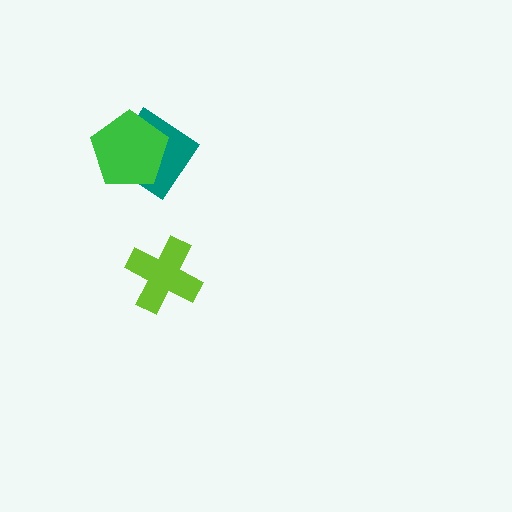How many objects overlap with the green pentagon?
1 object overlaps with the green pentagon.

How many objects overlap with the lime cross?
0 objects overlap with the lime cross.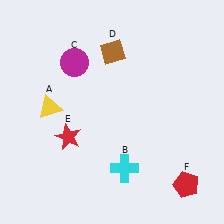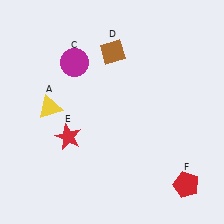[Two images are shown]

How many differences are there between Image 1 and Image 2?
There is 1 difference between the two images.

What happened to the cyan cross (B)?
The cyan cross (B) was removed in Image 2. It was in the bottom-right area of Image 1.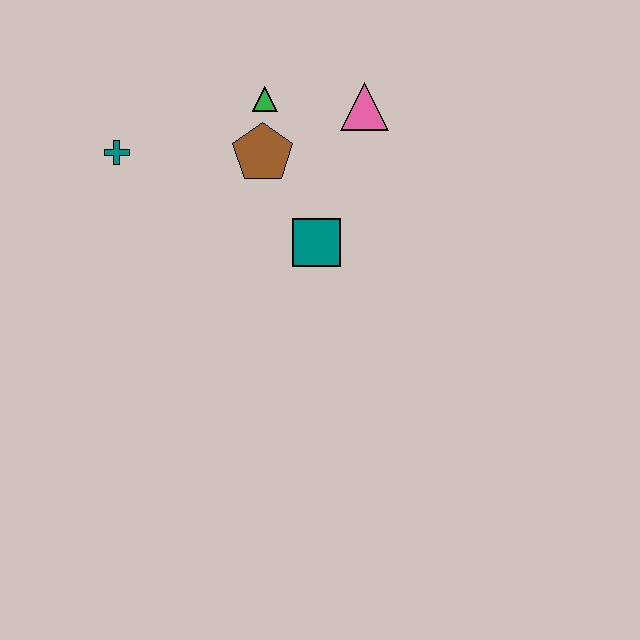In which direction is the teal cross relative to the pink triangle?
The teal cross is to the left of the pink triangle.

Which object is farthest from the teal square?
The teal cross is farthest from the teal square.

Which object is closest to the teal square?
The brown pentagon is closest to the teal square.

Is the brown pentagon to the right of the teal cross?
Yes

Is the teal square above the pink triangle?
No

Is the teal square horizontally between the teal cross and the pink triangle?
Yes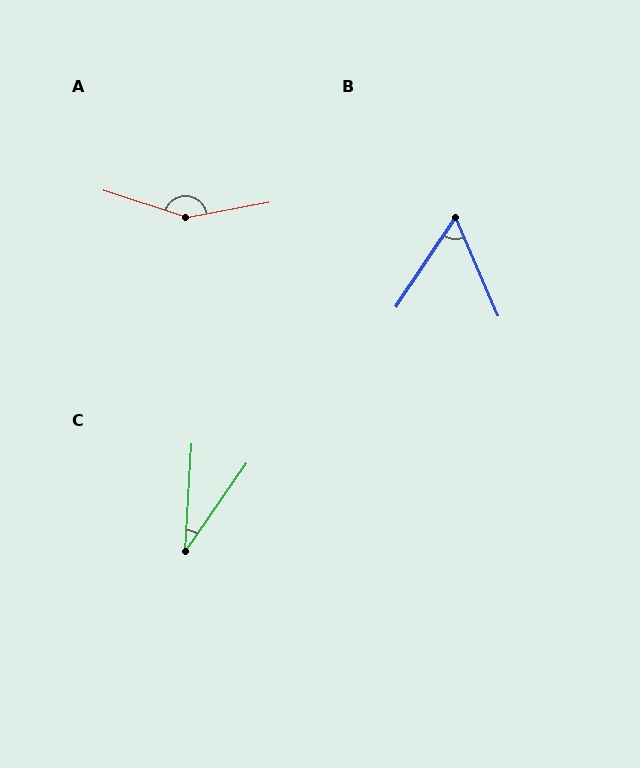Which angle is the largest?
A, at approximately 151 degrees.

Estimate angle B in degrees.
Approximately 57 degrees.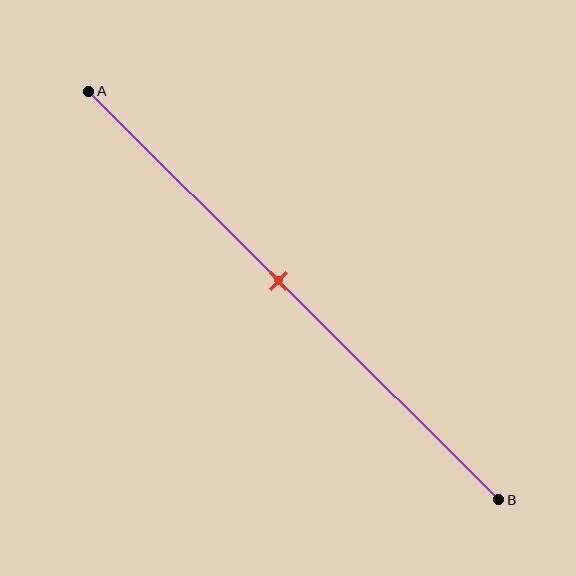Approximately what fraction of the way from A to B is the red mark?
The red mark is approximately 45% of the way from A to B.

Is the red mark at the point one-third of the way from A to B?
No, the mark is at about 45% from A, not at the 33% one-third point.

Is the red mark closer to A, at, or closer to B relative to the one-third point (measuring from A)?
The red mark is closer to point B than the one-third point of segment AB.